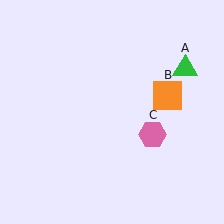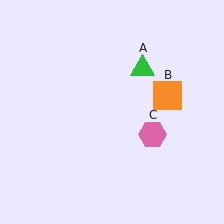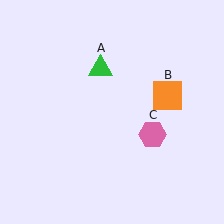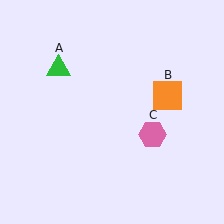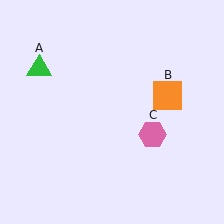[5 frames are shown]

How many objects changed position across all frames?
1 object changed position: green triangle (object A).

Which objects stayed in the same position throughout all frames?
Orange square (object B) and pink hexagon (object C) remained stationary.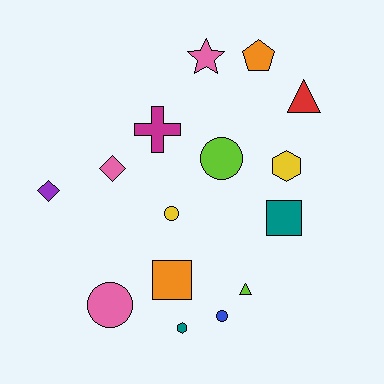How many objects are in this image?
There are 15 objects.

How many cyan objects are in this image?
There are no cyan objects.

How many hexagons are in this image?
There are 2 hexagons.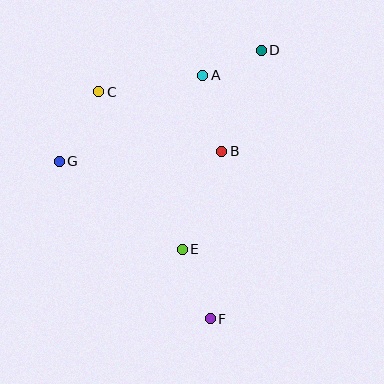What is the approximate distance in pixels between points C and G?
The distance between C and G is approximately 80 pixels.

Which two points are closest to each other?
Points A and D are closest to each other.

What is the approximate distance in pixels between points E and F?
The distance between E and F is approximately 75 pixels.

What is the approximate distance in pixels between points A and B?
The distance between A and B is approximately 78 pixels.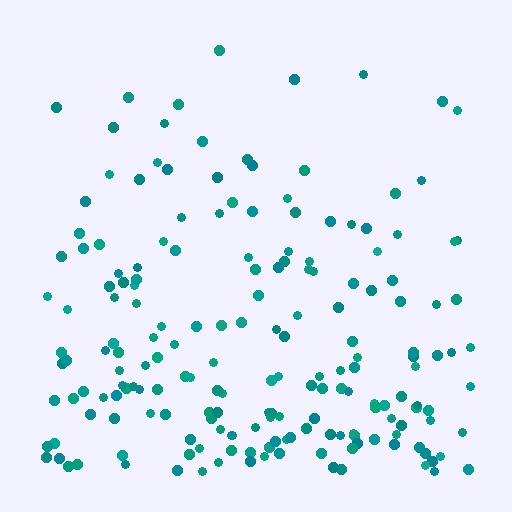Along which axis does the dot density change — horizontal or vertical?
Vertical.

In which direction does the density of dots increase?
From top to bottom, with the bottom side densest.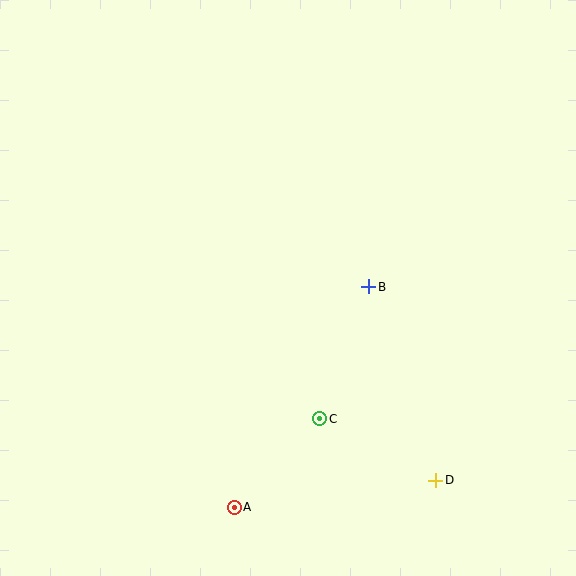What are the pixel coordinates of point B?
Point B is at (369, 287).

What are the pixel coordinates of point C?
Point C is at (320, 419).